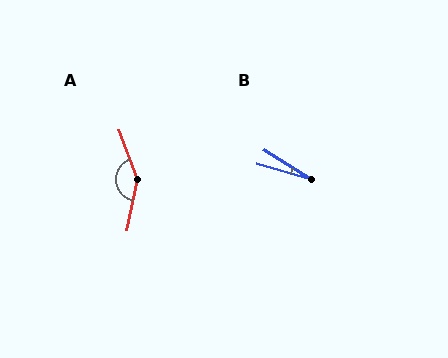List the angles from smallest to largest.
B (16°), A (148°).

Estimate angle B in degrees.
Approximately 16 degrees.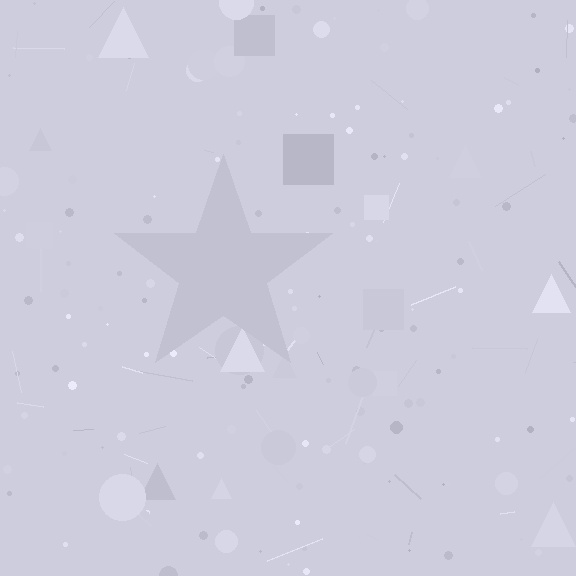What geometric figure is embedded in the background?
A star is embedded in the background.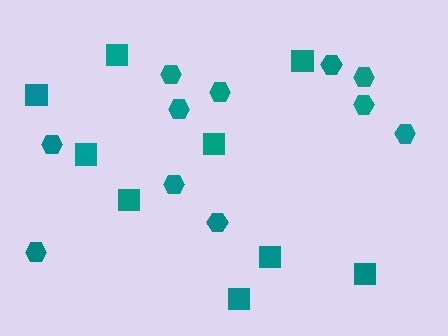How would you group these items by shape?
There are 2 groups: one group of squares (9) and one group of hexagons (11).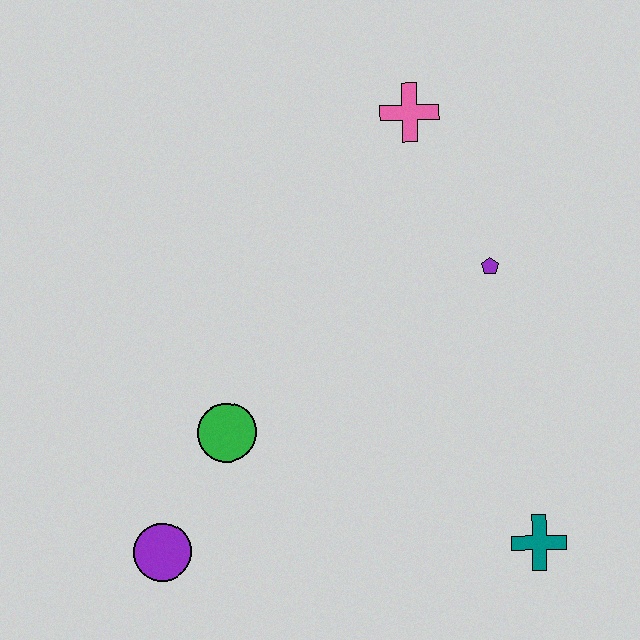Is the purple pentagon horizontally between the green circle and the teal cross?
Yes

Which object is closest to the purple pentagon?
The pink cross is closest to the purple pentagon.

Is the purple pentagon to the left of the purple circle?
No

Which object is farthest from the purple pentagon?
The purple circle is farthest from the purple pentagon.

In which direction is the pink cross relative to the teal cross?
The pink cross is above the teal cross.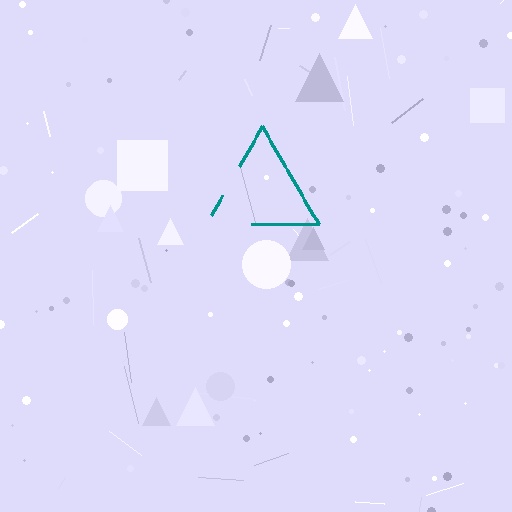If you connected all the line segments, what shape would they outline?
They would outline a triangle.